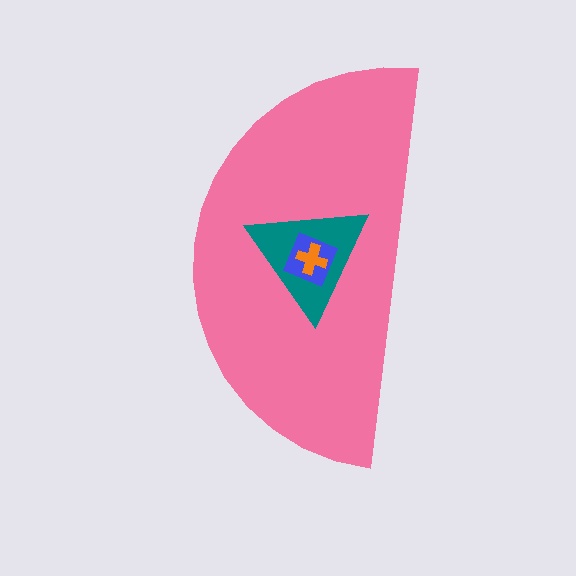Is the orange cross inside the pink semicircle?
Yes.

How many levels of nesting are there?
4.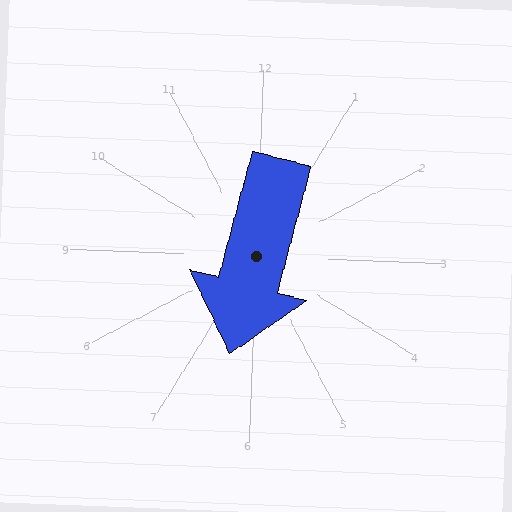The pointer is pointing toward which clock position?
Roughly 6 o'clock.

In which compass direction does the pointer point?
South.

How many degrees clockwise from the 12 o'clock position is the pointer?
Approximately 193 degrees.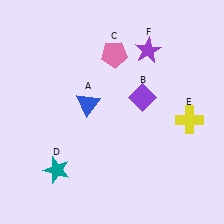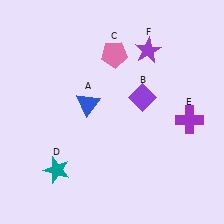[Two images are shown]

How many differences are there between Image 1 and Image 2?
There is 1 difference between the two images.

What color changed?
The cross (E) changed from yellow in Image 1 to purple in Image 2.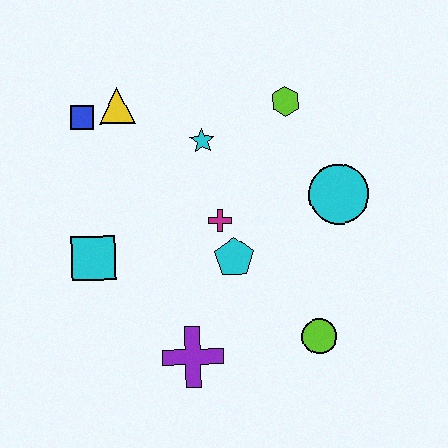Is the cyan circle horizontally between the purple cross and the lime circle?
No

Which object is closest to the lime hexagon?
The cyan star is closest to the lime hexagon.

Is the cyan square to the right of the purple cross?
No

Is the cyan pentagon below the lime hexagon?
Yes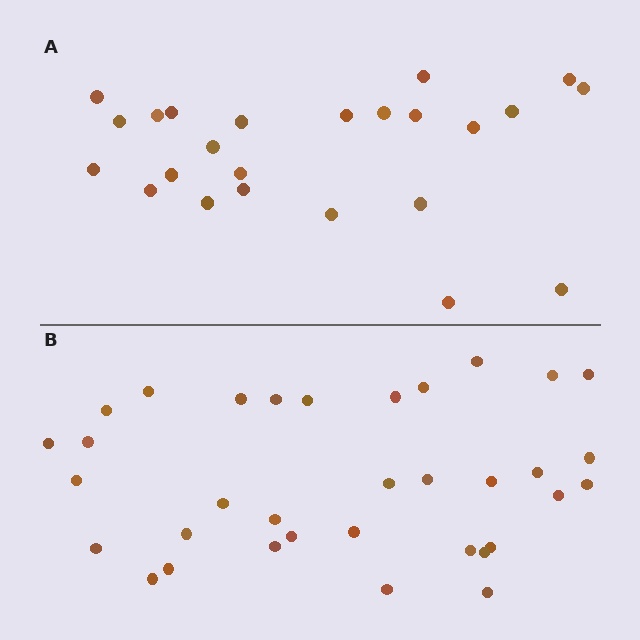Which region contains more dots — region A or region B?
Region B (the bottom region) has more dots.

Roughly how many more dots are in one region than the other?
Region B has roughly 10 or so more dots than region A.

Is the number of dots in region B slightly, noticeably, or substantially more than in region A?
Region B has noticeably more, but not dramatically so. The ratio is roughly 1.4 to 1.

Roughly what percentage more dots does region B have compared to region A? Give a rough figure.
About 40% more.